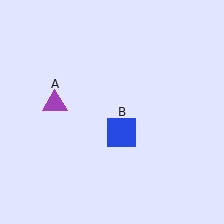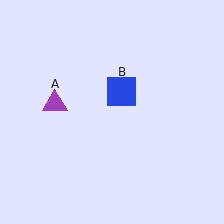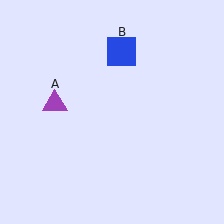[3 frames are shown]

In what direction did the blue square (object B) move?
The blue square (object B) moved up.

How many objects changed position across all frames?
1 object changed position: blue square (object B).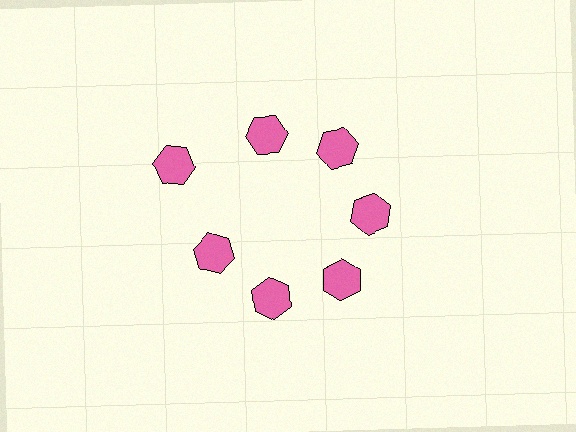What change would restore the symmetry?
The symmetry would be restored by moving it inward, back onto the ring so that all 7 hexagons sit at equal angles and equal distance from the center.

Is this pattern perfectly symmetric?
No. The 7 pink hexagons are arranged in a ring, but one element near the 10 o'clock position is pushed outward from the center, breaking the 7-fold rotational symmetry.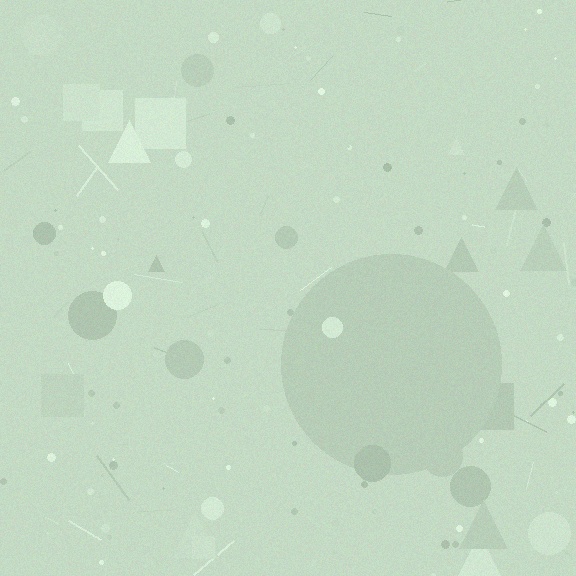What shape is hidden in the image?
A circle is hidden in the image.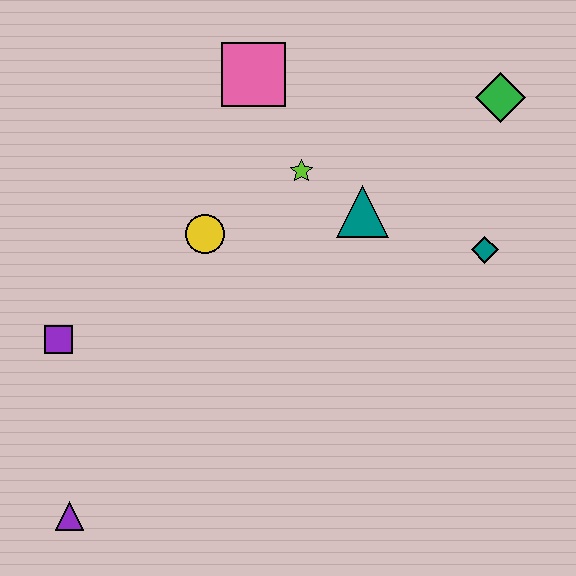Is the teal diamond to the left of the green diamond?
Yes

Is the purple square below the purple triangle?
No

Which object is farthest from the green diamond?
The purple triangle is farthest from the green diamond.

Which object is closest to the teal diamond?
The teal triangle is closest to the teal diamond.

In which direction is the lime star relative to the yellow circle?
The lime star is to the right of the yellow circle.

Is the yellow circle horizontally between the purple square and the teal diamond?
Yes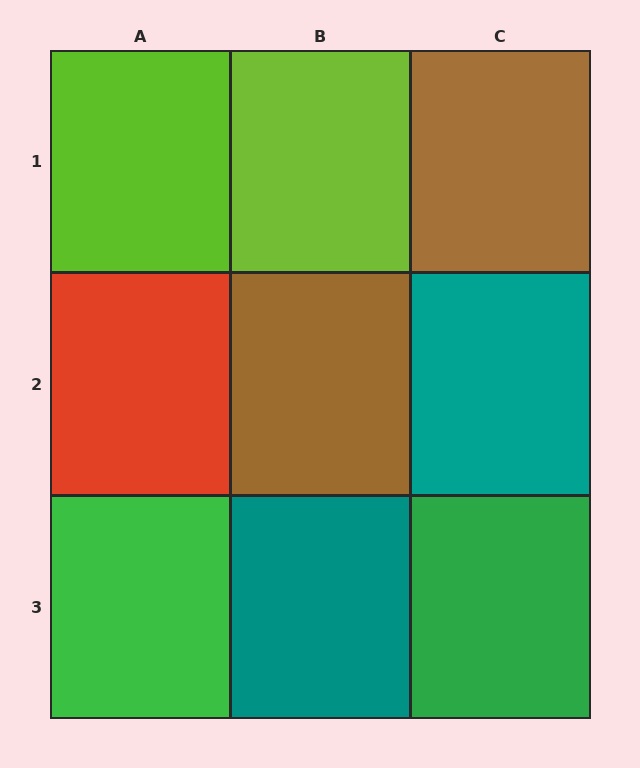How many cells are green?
2 cells are green.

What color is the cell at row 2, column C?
Teal.